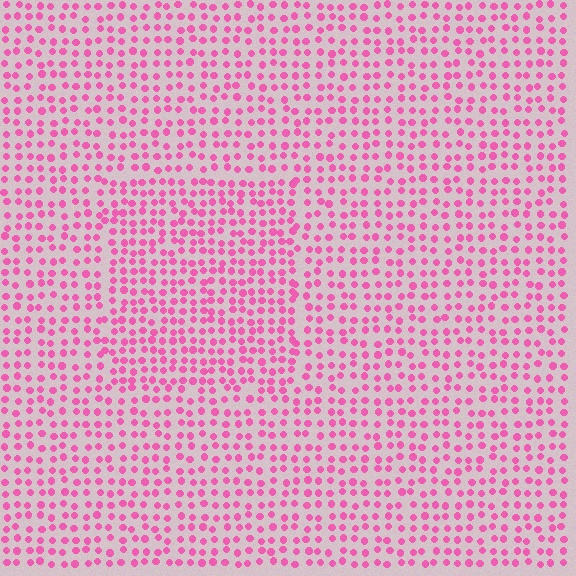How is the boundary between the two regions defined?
The boundary is defined by a change in element density (approximately 1.4x ratio). All elements are the same color, size, and shape.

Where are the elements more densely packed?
The elements are more densely packed inside the rectangle boundary.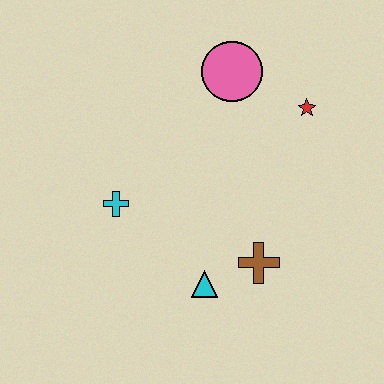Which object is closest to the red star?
The pink circle is closest to the red star.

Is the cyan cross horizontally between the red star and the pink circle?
No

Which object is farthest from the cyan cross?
The red star is farthest from the cyan cross.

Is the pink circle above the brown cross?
Yes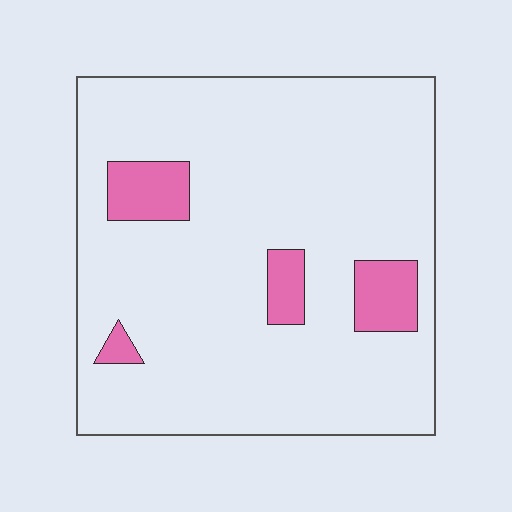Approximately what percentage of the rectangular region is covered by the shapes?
Approximately 10%.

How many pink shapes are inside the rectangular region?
4.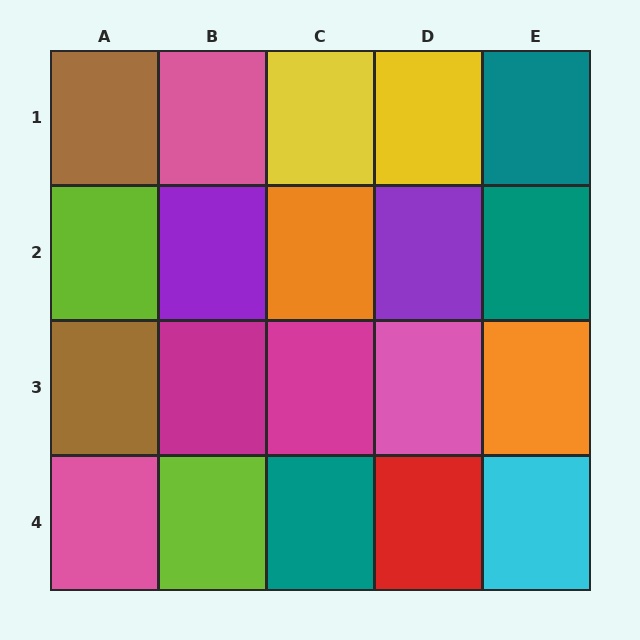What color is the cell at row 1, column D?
Yellow.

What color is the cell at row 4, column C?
Teal.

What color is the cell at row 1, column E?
Teal.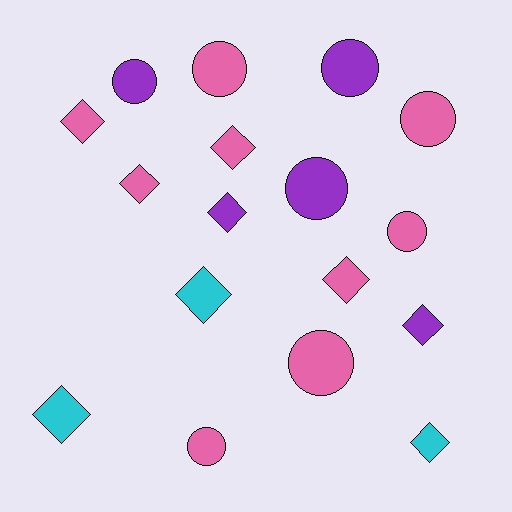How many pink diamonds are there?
There are 4 pink diamonds.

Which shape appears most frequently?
Diamond, with 9 objects.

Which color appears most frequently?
Pink, with 9 objects.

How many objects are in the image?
There are 17 objects.